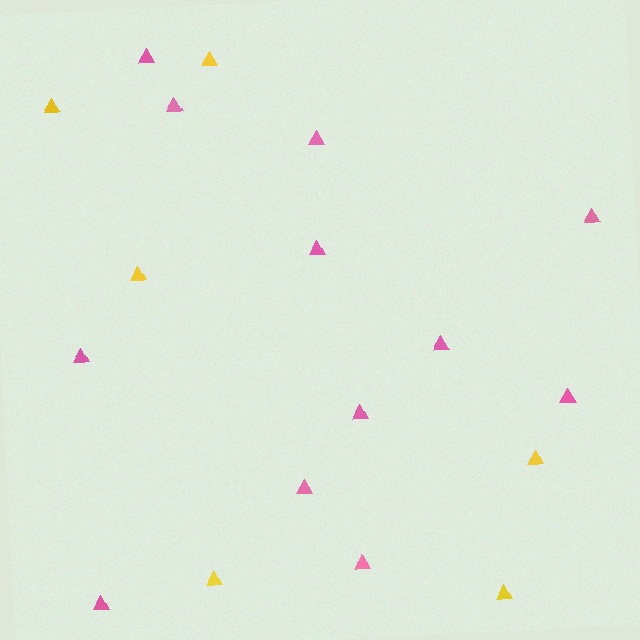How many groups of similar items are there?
There are 2 groups: one group of pink triangles (12) and one group of yellow triangles (6).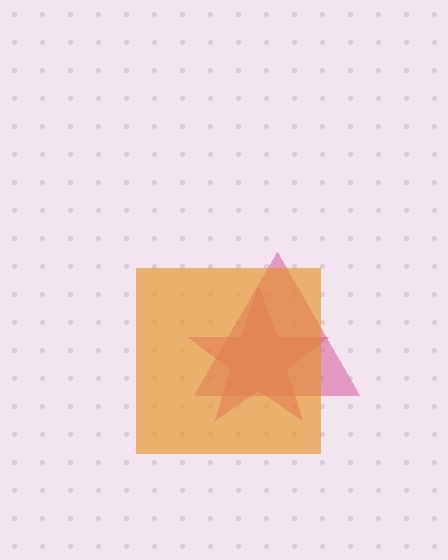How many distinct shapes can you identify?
There are 3 distinct shapes: a magenta star, a pink triangle, an orange square.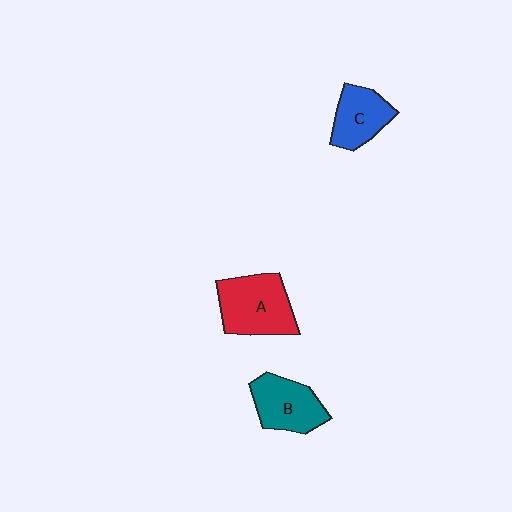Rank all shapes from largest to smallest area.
From largest to smallest: A (red), B (teal), C (blue).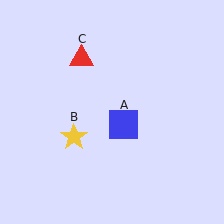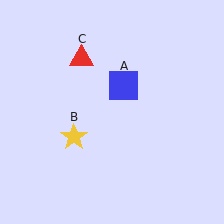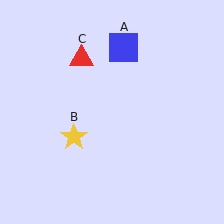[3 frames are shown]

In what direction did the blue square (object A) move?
The blue square (object A) moved up.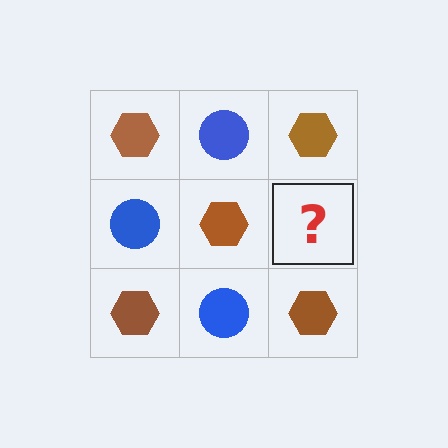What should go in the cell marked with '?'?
The missing cell should contain a blue circle.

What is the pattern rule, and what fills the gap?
The rule is that it alternates brown hexagon and blue circle in a checkerboard pattern. The gap should be filled with a blue circle.